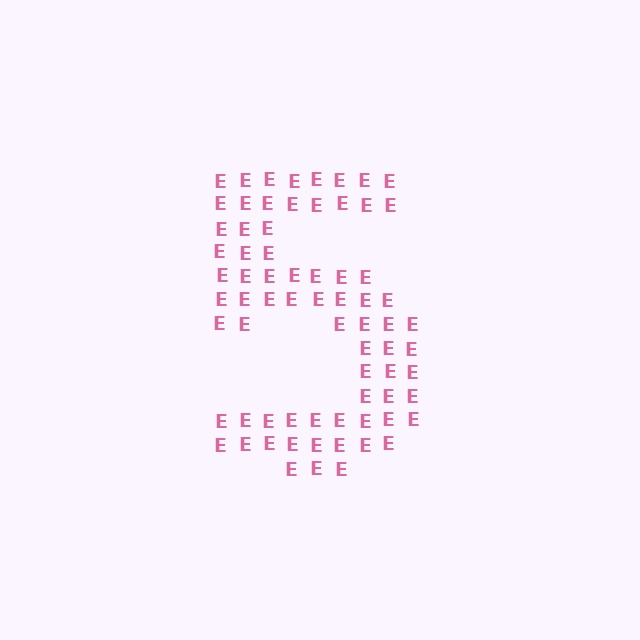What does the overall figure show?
The overall figure shows the digit 5.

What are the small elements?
The small elements are letter E's.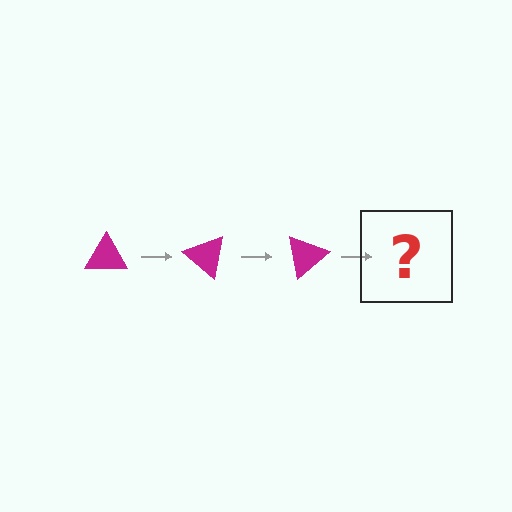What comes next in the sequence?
The next element should be a magenta triangle rotated 120 degrees.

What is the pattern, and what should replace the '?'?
The pattern is that the triangle rotates 40 degrees each step. The '?' should be a magenta triangle rotated 120 degrees.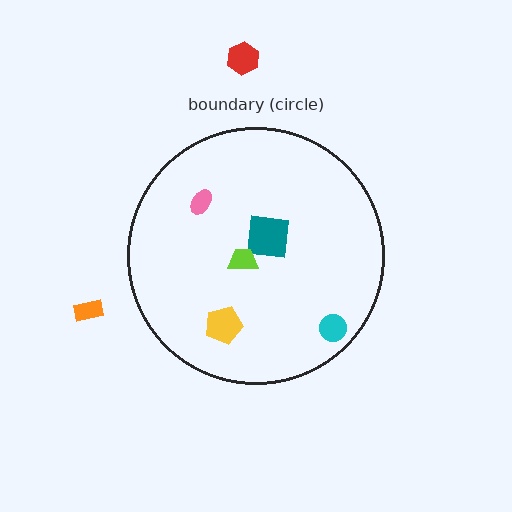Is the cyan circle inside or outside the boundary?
Inside.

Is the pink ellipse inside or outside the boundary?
Inside.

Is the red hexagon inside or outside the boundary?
Outside.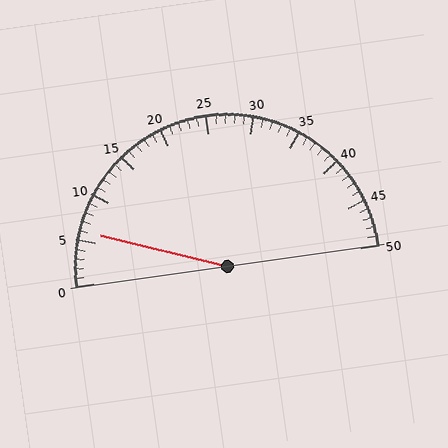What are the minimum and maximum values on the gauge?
The gauge ranges from 0 to 50.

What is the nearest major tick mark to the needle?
The nearest major tick mark is 5.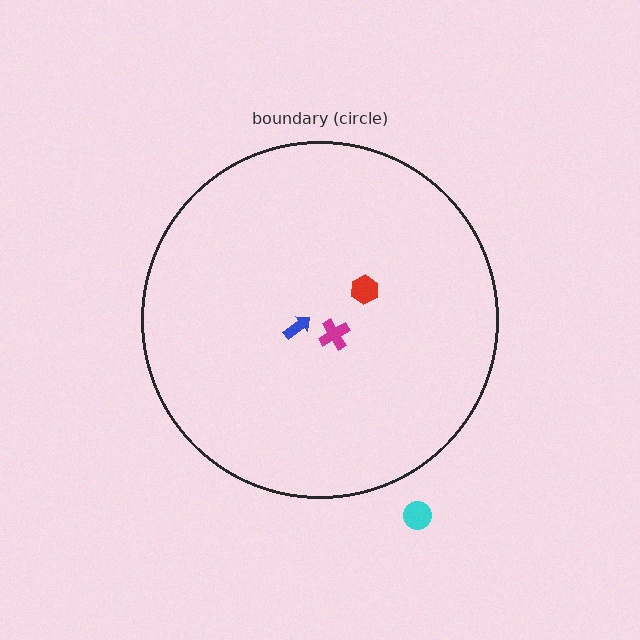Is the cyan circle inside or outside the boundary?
Outside.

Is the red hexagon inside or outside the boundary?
Inside.